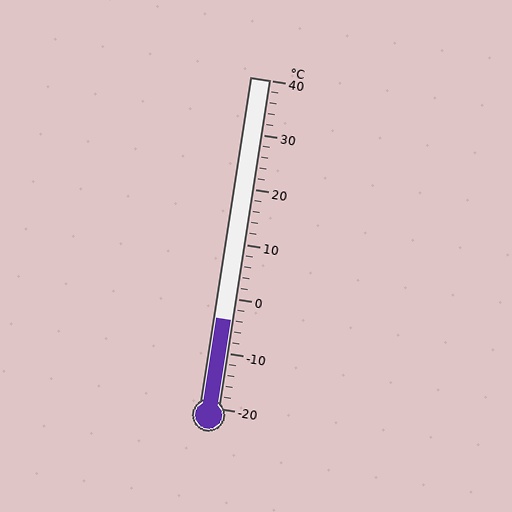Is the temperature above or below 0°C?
The temperature is below 0°C.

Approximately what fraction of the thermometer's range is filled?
The thermometer is filled to approximately 25% of its range.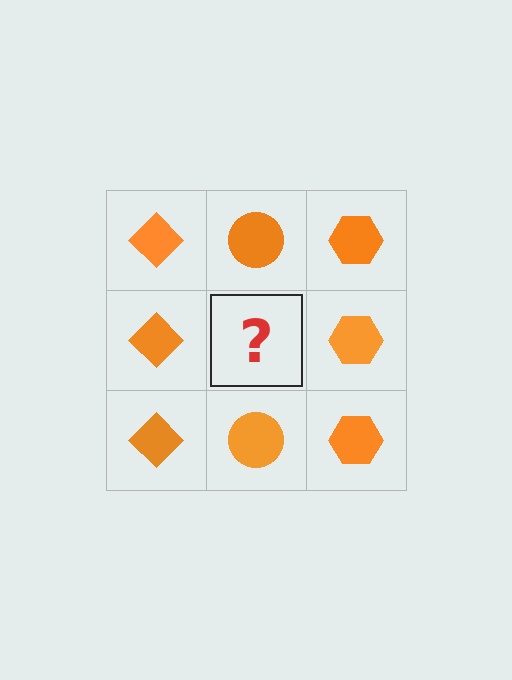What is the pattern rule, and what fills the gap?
The rule is that each column has a consistent shape. The gap should be filled with an orange circle.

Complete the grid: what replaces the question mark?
The question mark should be replaced with an orange circle.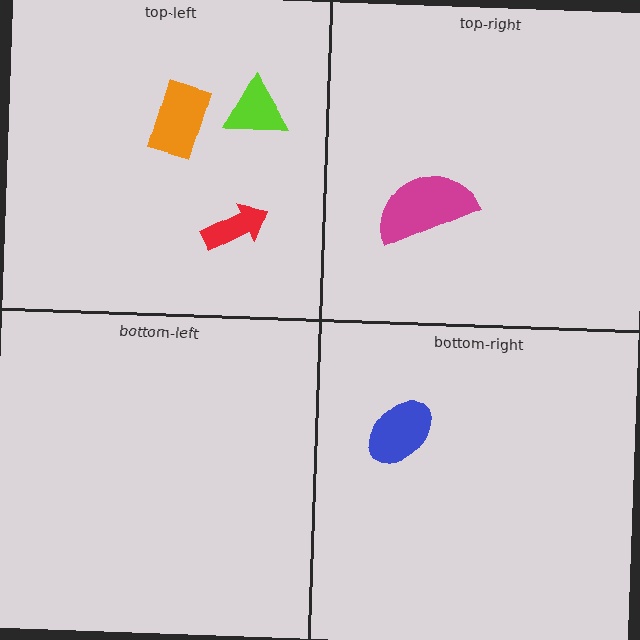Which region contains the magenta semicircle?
The top-right region.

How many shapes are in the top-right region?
1.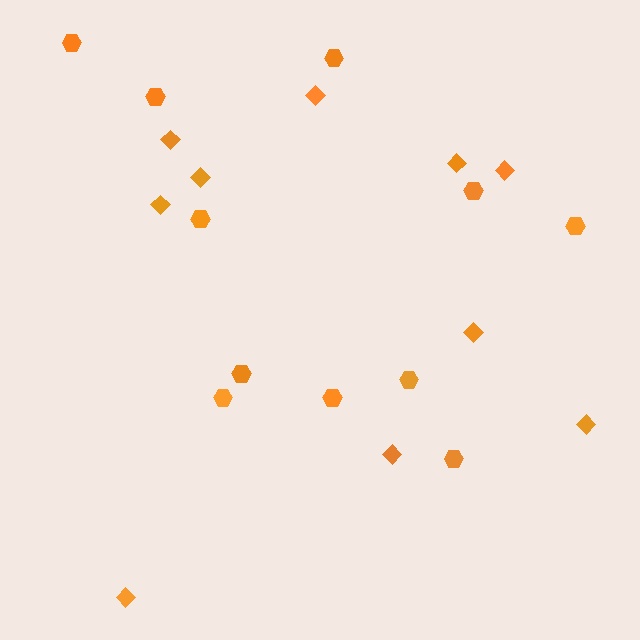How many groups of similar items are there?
There are 2 groups: one group of hexagons (11) and one group of diamonds (10).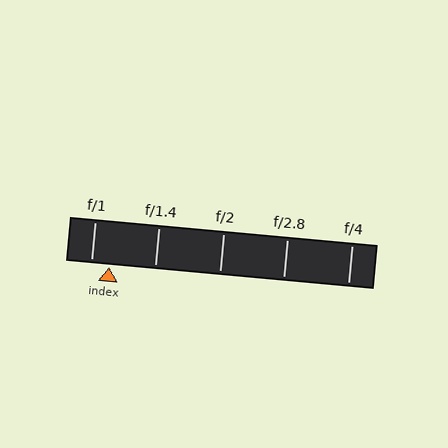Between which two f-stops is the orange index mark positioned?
The index mark is between f/1 and f/1.4.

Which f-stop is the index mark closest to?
The index mark is closest to f/1.